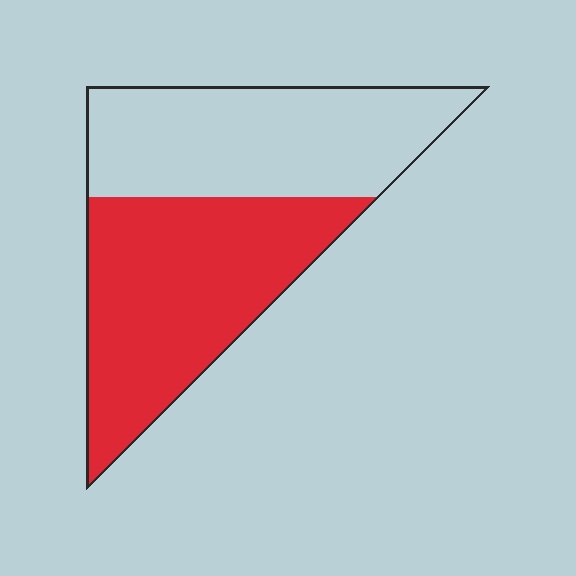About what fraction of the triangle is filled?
About one half (1/2).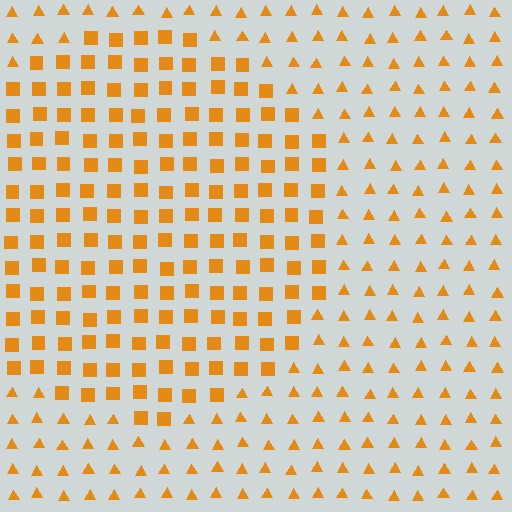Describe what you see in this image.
The image is filled with small orange elements arranged in a uniform grid. A circle-shaped region contains squares, while the surrounding area contains triangles. The boundary is defined purely by the change in element shape.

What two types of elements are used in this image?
The image uses squares inside the circle region and triangles outside it.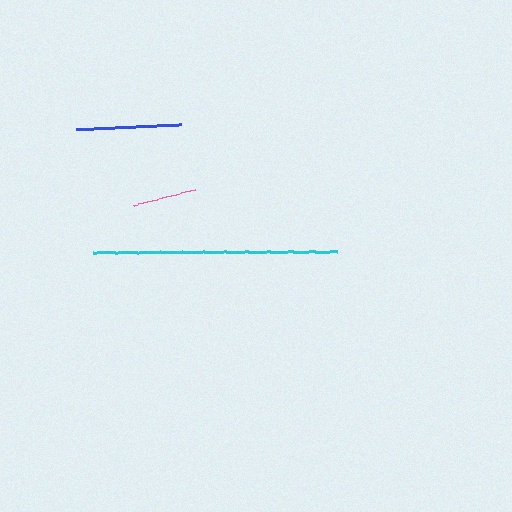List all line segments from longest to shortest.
From longest to shortest: cyan, blue, pink.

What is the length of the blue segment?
The blue segment is approximately 105 pixels long.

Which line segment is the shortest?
The pink line is the shortest at approximately 63 pixels.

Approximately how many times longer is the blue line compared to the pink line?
The blue line is approximately 1.7 times the length of the pink line.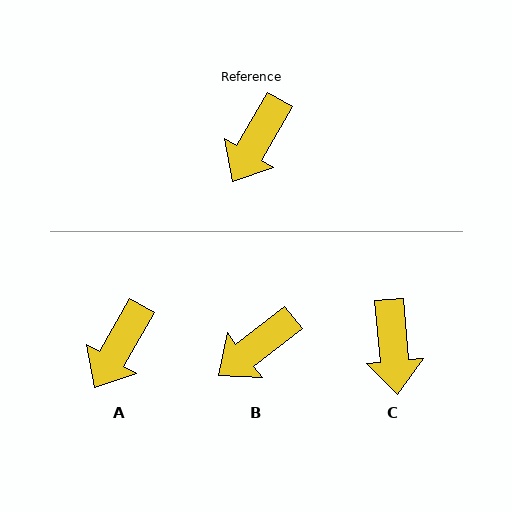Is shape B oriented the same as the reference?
No, it is off by about 23 degrees.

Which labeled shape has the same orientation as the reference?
A.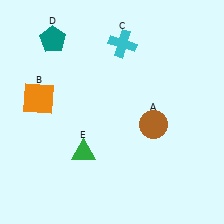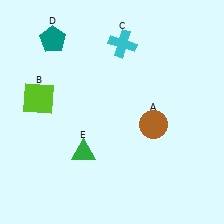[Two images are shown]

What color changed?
The square (B) changed from orange in Image 1 to lime in Image 2.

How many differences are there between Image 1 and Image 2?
There is 1 difference between the two images.